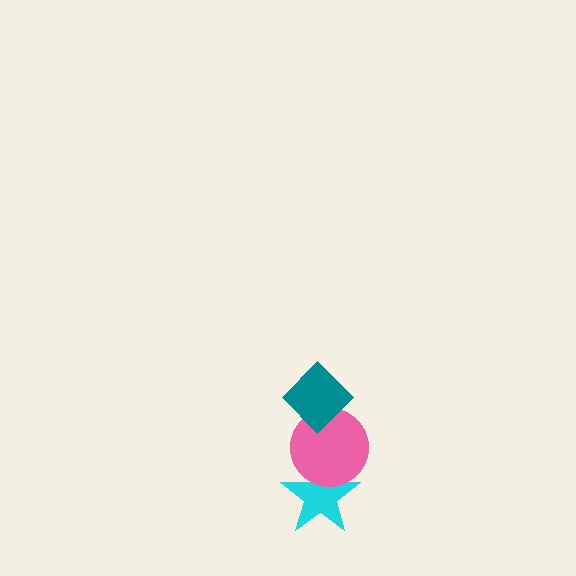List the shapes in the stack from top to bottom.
From top to bottom: the teal diamond, the pink circle, the cyan star.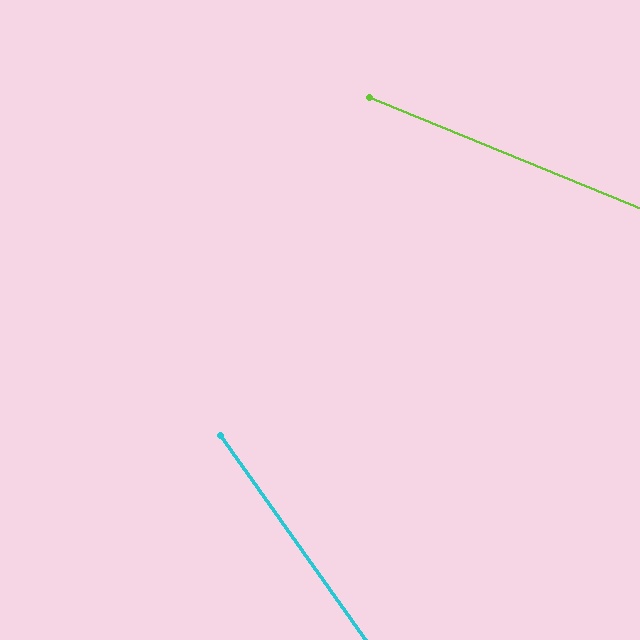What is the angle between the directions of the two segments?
Approximately 32 degrees.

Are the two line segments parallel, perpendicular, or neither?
Neither parallel nor perpendicular — they differ by about 32°.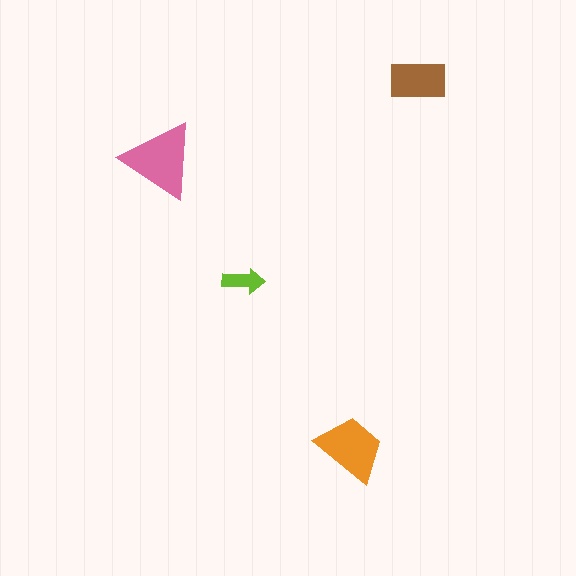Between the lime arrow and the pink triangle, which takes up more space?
The pink triangle.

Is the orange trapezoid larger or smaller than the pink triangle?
Smaller.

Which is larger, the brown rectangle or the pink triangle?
The pink triangle.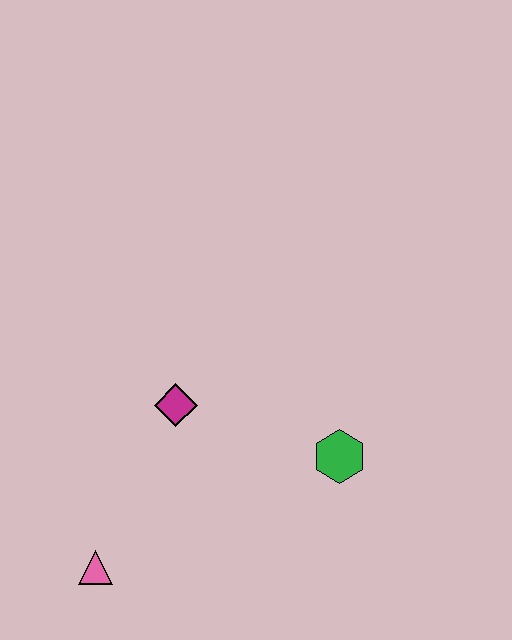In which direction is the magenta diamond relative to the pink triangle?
The magenta diamond is above the pink triangle.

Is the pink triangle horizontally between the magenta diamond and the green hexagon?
No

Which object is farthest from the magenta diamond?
The pink triangle is farthest from the magenta diamond.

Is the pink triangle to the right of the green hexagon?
No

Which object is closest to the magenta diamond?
The green hexagon is closest to the magenta diamond.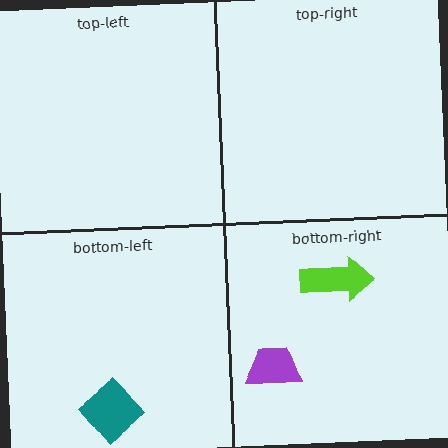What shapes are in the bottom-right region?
The purple trapezoid, the lime arrow.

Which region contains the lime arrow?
The bottom-right region.